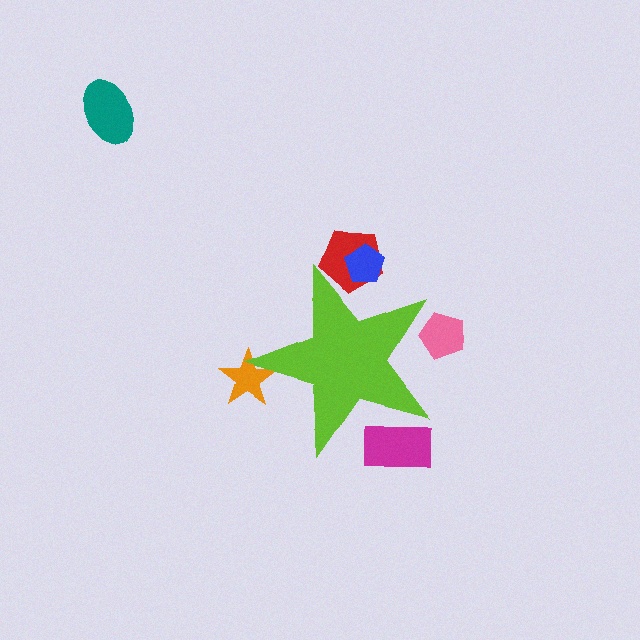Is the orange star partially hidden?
Yes, the orange star is partially hidden behind the lime star.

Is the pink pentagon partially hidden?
Yes, the pink pentagon is partially hidden behind the lime star.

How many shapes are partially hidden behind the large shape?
5 shapes are partially hidden.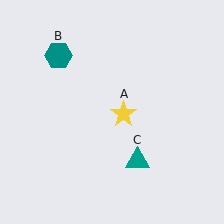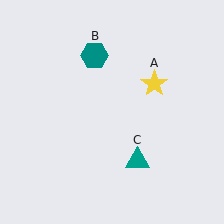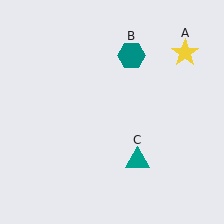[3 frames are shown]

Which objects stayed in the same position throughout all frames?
Teal triangle (object C) remained stationary.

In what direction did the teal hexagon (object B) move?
The teal hexagon (object B) moved right.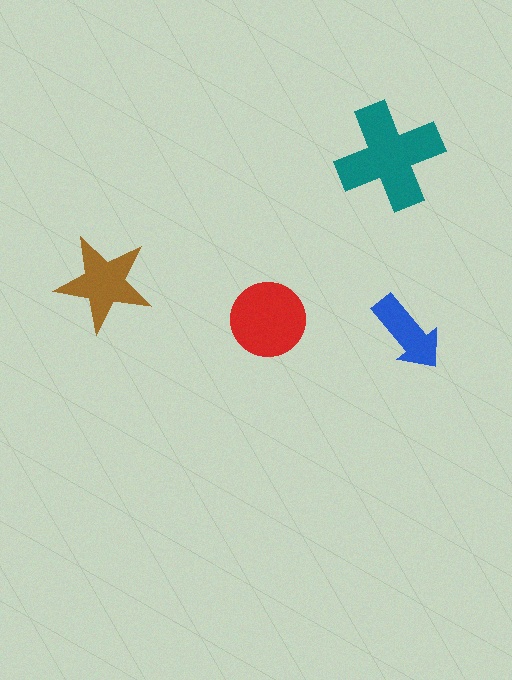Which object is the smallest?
The blue arrow.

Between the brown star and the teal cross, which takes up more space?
The teal cross.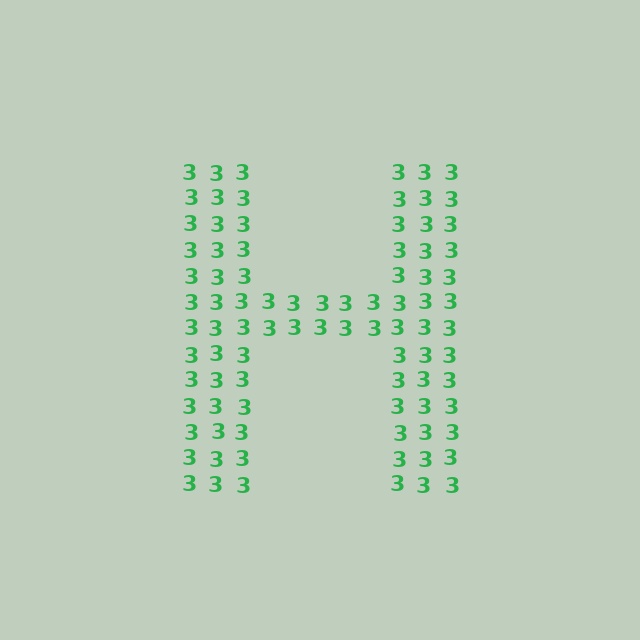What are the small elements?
The small elements are digit 3's.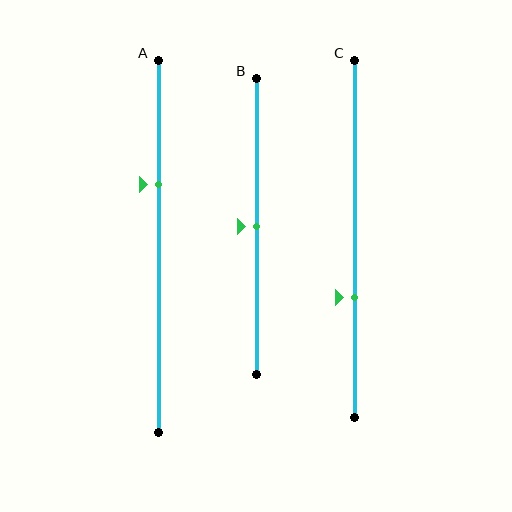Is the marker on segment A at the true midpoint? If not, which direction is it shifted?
No, the marker on segment A is shifted upward by about 17% of the segment length.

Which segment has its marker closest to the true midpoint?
Segment B has its marker closest to the true midpoint.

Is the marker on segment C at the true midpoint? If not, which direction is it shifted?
No, the marker on segment C is shifted downward by about 17% of the segment length.